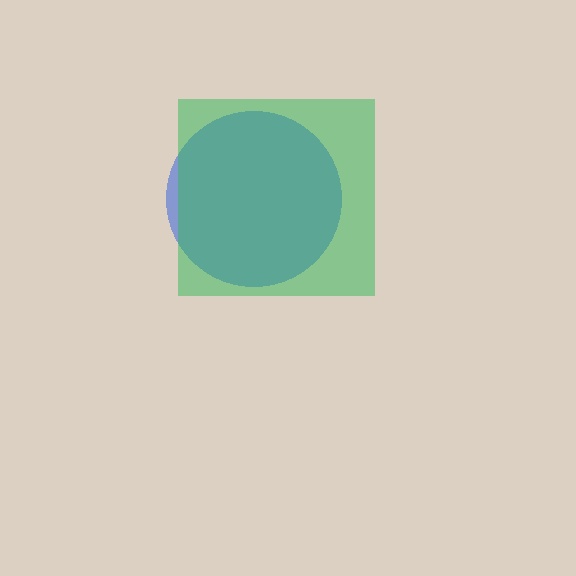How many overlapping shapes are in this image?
There are 2 overlapping shapes in the image.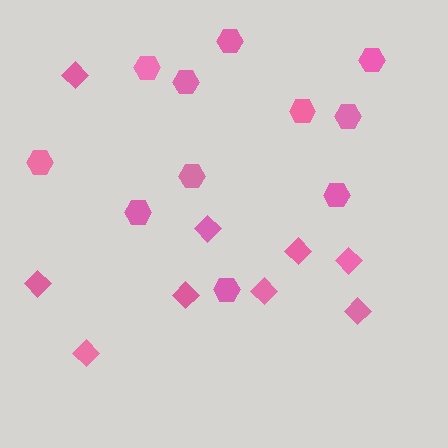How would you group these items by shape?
There are 2 groups: one group of hexagons (11) and one group of diamonds (9).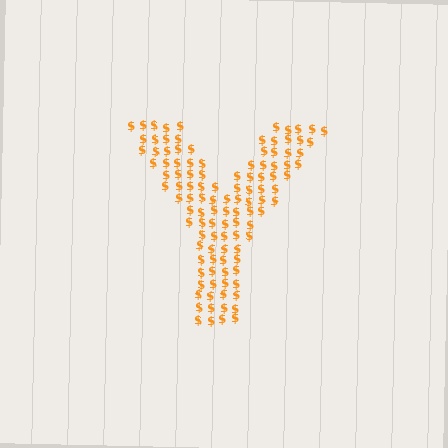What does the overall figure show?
The overall figure shows the letter Y.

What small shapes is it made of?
It is made of small dollar signs.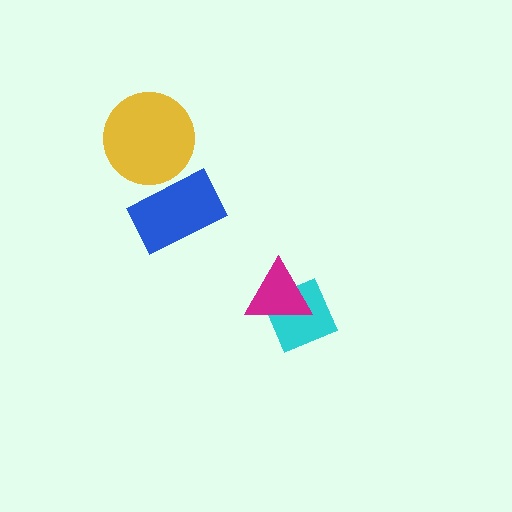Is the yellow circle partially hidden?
No, no other shape covers it.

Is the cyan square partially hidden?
Yes, it is partially covered by another shape.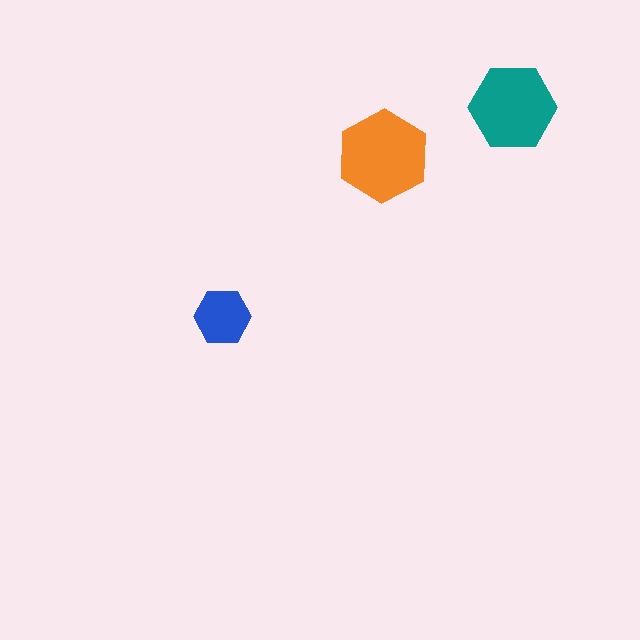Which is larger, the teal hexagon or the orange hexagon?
The orange one.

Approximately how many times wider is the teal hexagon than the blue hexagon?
About 1.5 times wider.